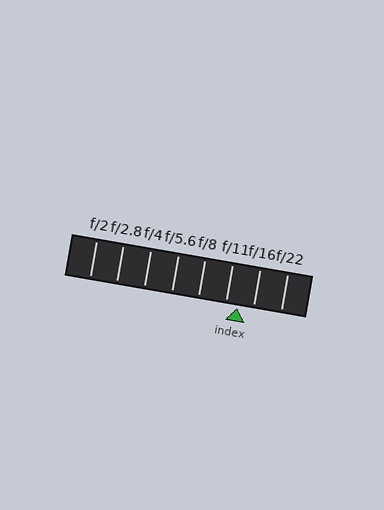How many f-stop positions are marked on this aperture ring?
There are 8 f-stop positions marked.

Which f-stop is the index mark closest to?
The index mark is closest to f/11.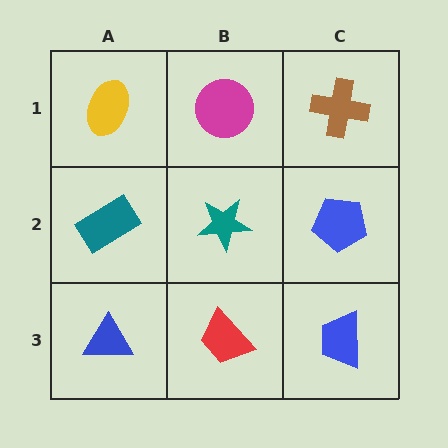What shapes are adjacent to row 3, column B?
A teal star (row 2, column B), a blue triangle (row 3, column A), a blue trapezoid (row 3, column C).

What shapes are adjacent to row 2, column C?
A brown cross (row 1, column C), a blue trapezoid (row 3, column C), a teal star (row 2, column B).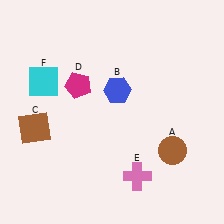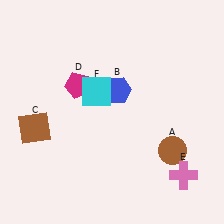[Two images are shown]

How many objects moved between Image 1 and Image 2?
2 objects moved between the two images.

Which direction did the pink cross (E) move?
The pink cross (E) moved right.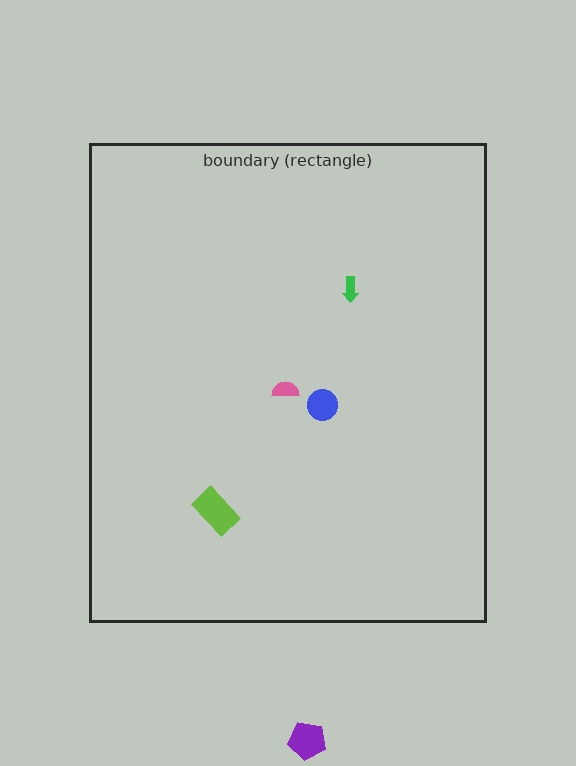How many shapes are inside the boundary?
4 inside, 1 outside.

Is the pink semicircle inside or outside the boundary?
Inside.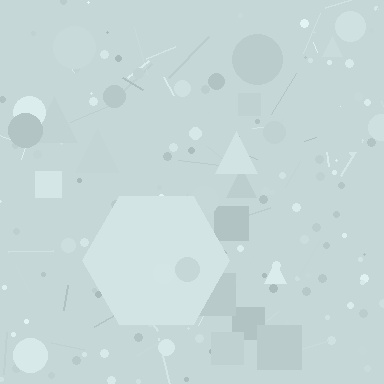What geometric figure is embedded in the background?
A hexagon is embedded in the background.